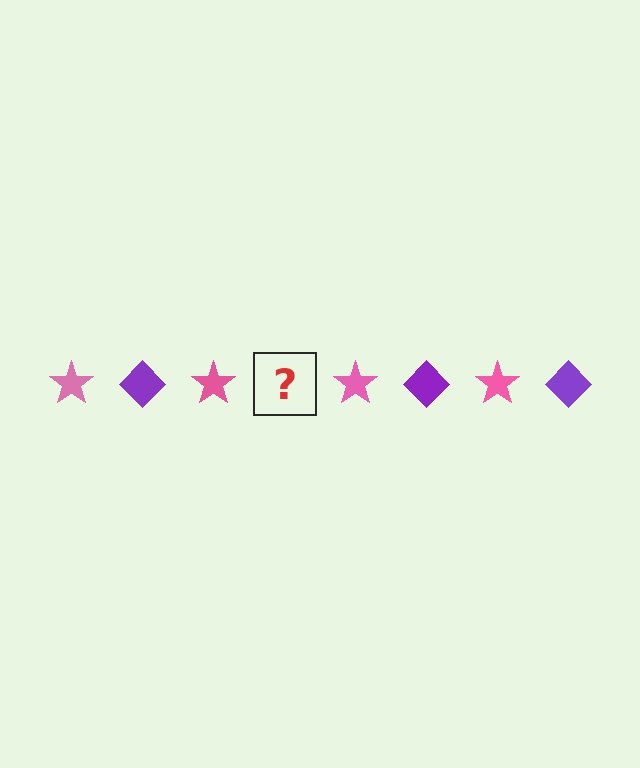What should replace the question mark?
The question mark should be replaced with a purple diamond.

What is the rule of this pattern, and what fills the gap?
The rule is that the pattern alternates between pink star and purple diamond. The gap should be filled with a purple diamond.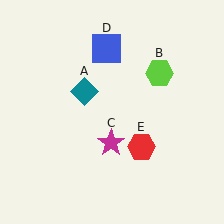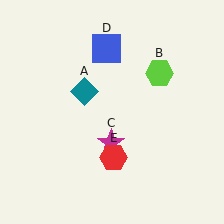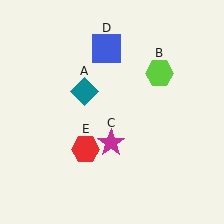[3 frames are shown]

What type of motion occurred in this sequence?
The red hexagon (object E) rotated clockwise around the center of the scene.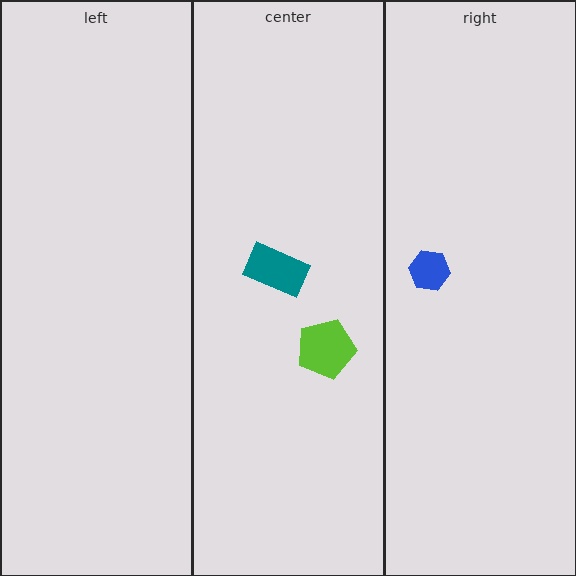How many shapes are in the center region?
2.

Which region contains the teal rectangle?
The center region.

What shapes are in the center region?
The teal rectangle, the lime pentagon.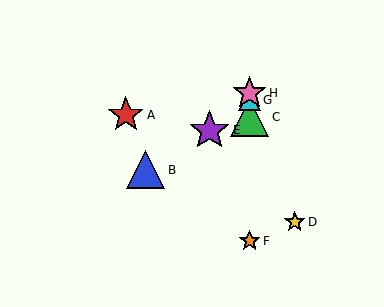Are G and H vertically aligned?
Yes, both are at x≈250.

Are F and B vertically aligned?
No, F is at x≈250 and B is at x≈146.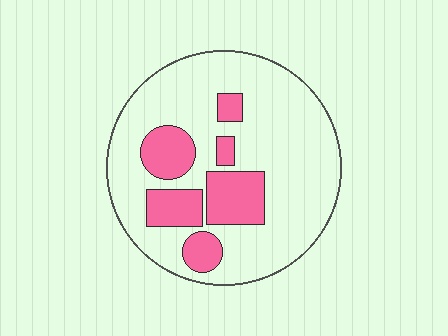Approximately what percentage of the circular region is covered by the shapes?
Approximately 25%.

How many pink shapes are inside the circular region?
6.